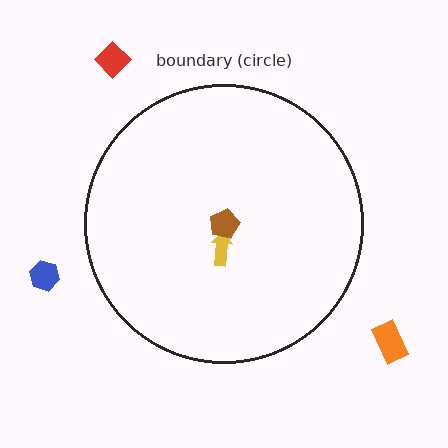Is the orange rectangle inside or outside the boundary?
Outside.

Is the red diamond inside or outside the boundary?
Outside.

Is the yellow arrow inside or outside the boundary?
Inside.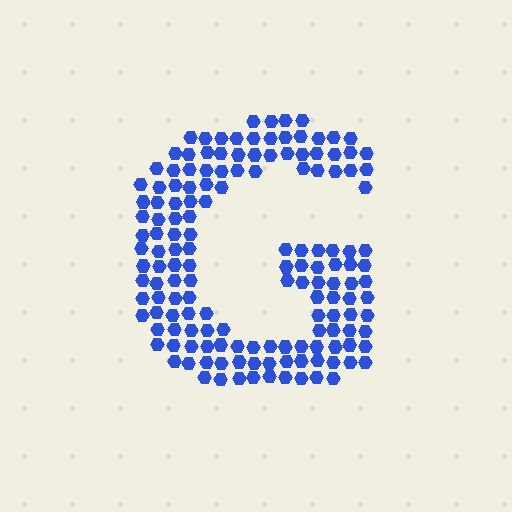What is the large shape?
The large shape is the letter G.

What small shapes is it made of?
It is made of small hexagons.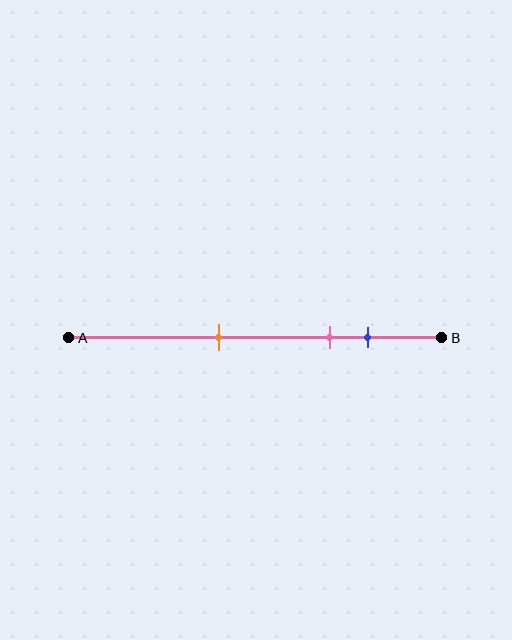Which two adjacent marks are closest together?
The pink and blue marks are the closest adjacent pair.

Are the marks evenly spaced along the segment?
No, the marks are not evenly spaced.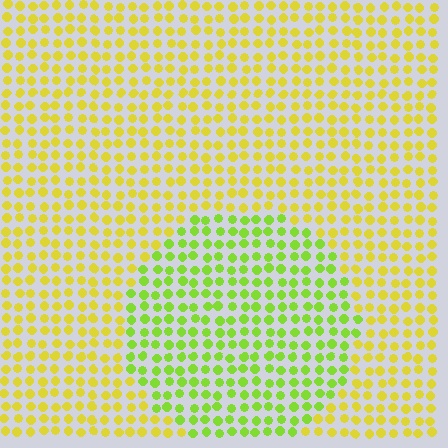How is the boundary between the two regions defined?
The boundary is defined purely by a slight shift in hue (about 35 degrees). Spacing, size, and orientation are identical on both sides.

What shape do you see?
I see a circle.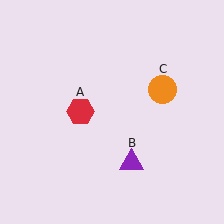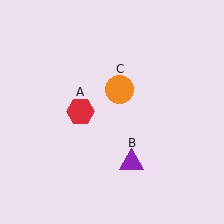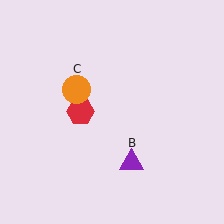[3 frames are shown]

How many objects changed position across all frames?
1 object changed position: orange circle (object C).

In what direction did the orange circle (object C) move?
The orange circle (object C) moved left.